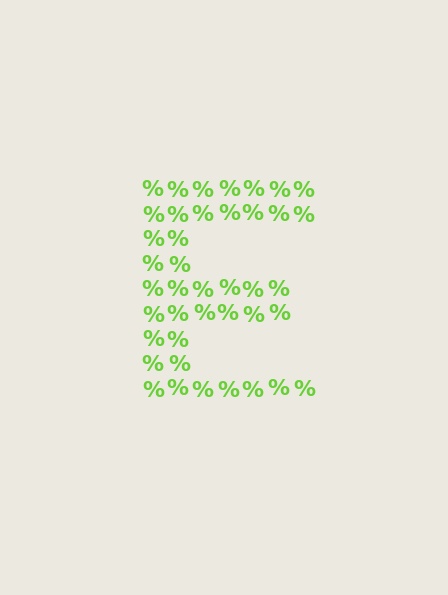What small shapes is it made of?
It is made of small percent signs.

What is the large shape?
The large shape is the letter E.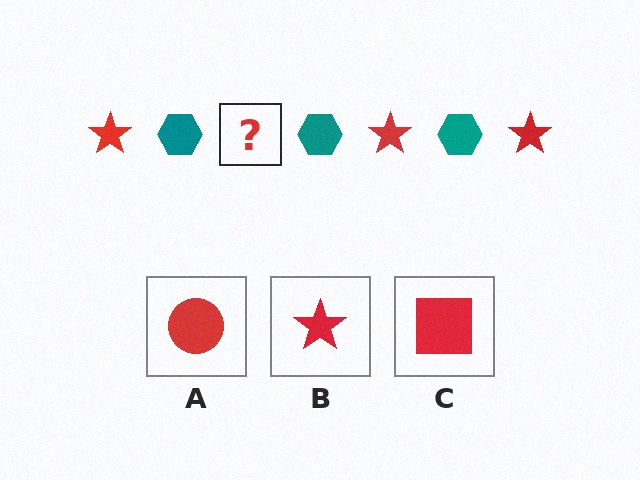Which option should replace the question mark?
Option B.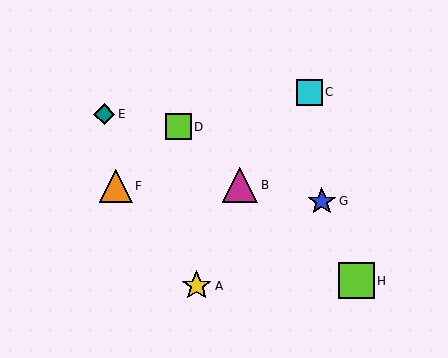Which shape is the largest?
The magenta triangle (labeled B) is the largest.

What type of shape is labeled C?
Shape C is a cyan square.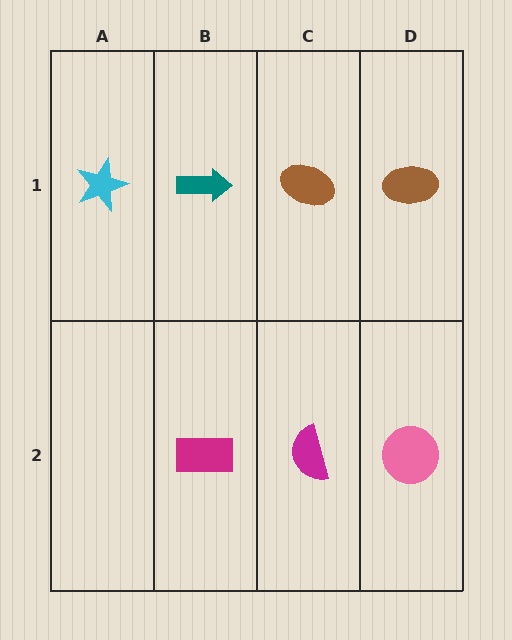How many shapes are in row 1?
4 shapes.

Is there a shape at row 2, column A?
No, that cell is empty.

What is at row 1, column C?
A brown ellipse.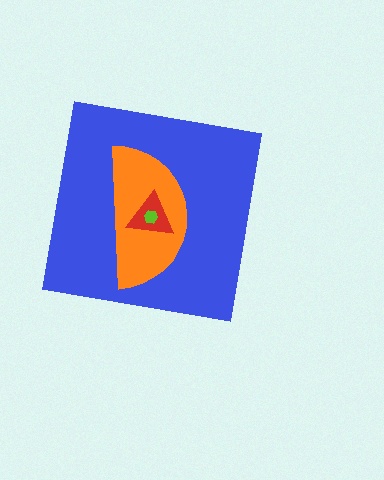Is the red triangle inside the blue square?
Yes.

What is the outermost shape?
The blue square.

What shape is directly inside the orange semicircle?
The red triangle.